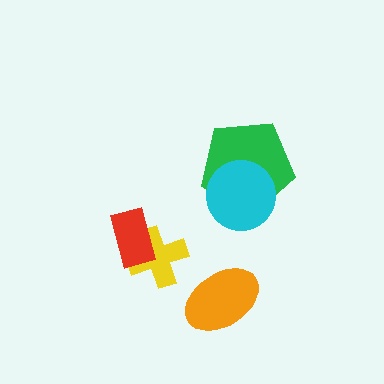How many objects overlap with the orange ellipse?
0 objects overlap with the orange ellipse.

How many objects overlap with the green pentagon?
1 object overlaps with the green pentagon.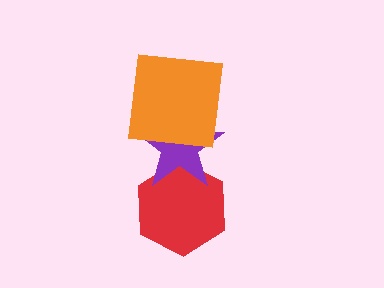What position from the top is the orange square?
The orange square is 1st from the top.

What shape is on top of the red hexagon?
The purple star is on top of the red hexagon.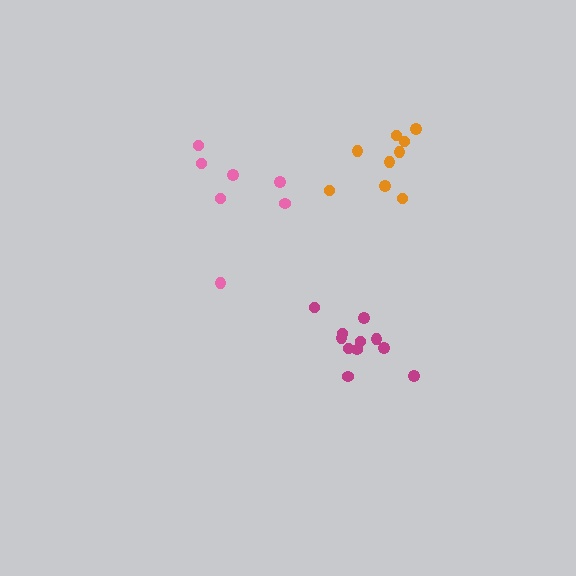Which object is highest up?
The orange cluster is topmost.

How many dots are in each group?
Group 1: 11 dots, Group 2: 7 dots, Group 3: 9 dots (27 total).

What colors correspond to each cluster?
The clusters are colored: magenta, pink, orange.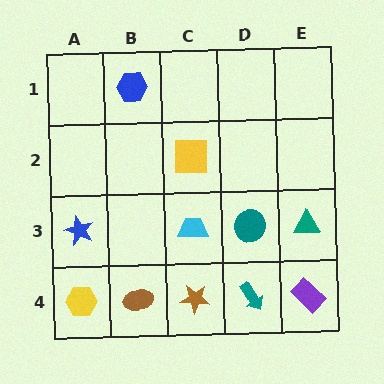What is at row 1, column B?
A blue hexagon.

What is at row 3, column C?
A cyan trapezoid.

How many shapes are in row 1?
1 shape.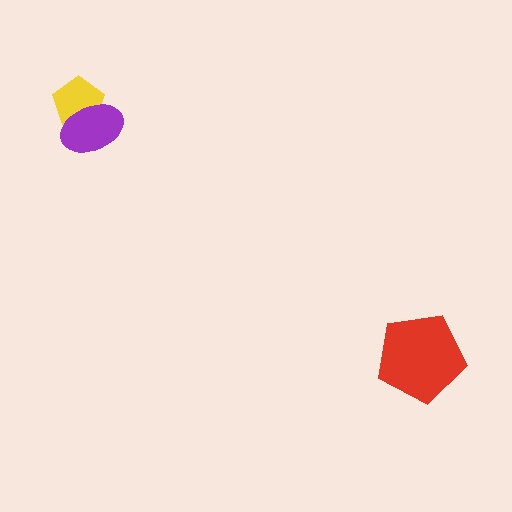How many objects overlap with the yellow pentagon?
1 object overlaps with the yellow pentagon.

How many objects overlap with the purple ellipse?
1 object overlaps with the purple ellipse.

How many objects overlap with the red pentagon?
0 objects overlap with the red pentagon.